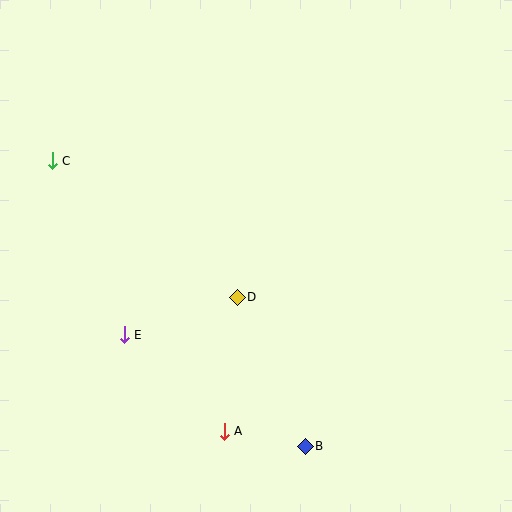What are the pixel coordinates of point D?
Point D is at (237, 297).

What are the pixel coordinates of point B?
Point B is at (305, 446).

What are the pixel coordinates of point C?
Point C is at (52, 161).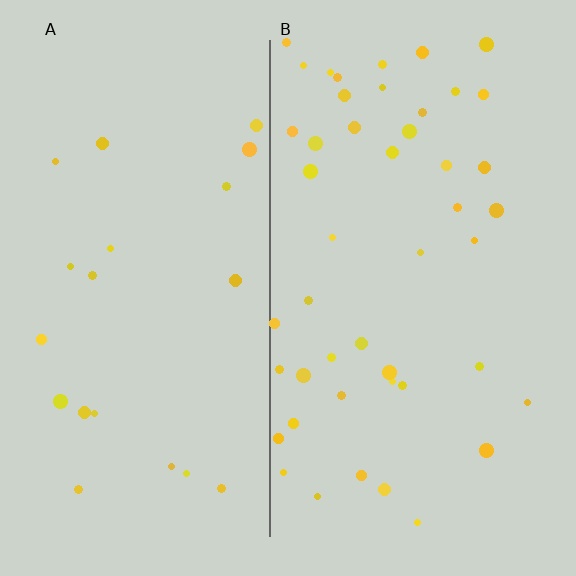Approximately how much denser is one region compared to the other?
Approximately 2.3× — region B over region A.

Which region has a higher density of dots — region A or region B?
B (the right).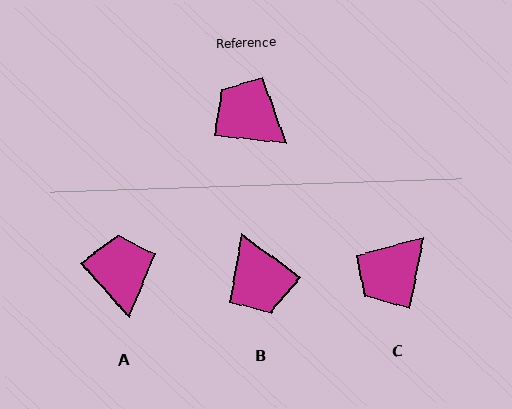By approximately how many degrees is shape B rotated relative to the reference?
Approximately 150 degrees counter-clockwise.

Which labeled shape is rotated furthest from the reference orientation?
B, about 150 degrees away.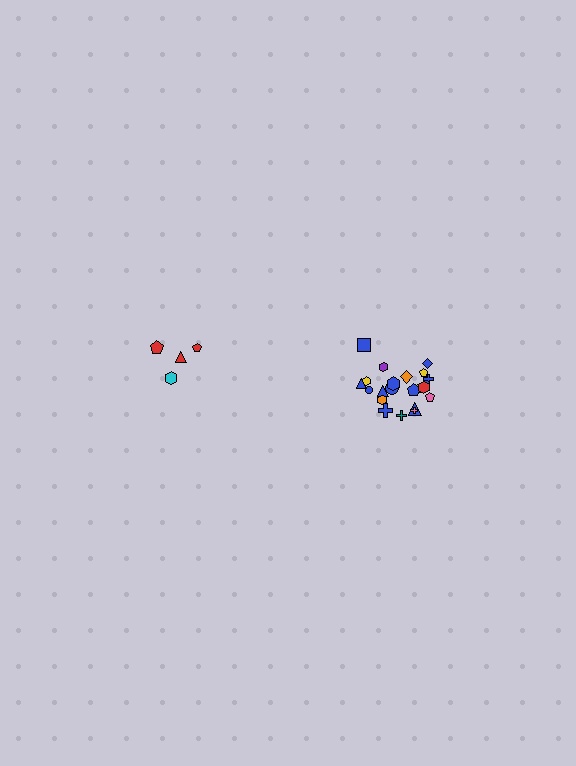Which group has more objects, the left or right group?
The right group.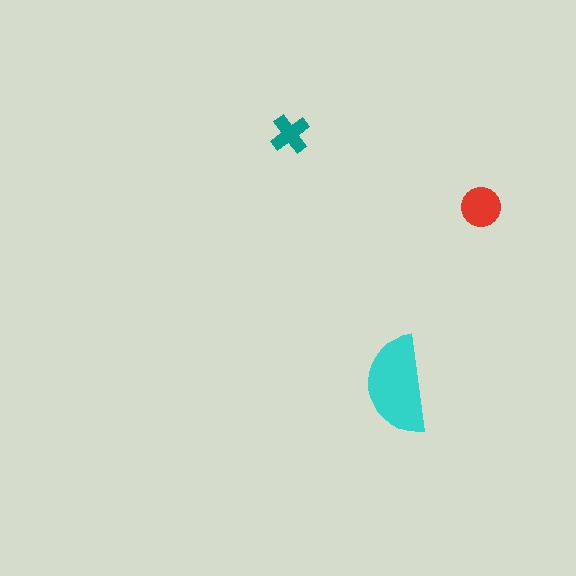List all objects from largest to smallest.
The cyan semicircle, the red circle, the teal cross.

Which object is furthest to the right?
The red circle is rightmost.